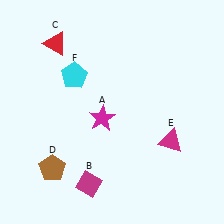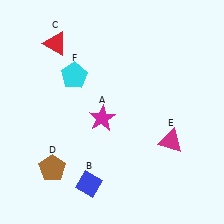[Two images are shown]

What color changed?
The diamond (B) changed from magenta in Image 1 to blue in Image 2.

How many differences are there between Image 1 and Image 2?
There is 1 difference between the two images.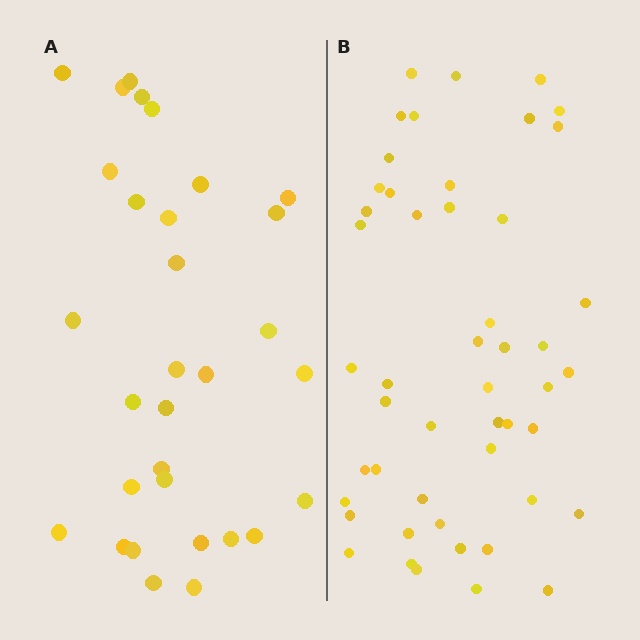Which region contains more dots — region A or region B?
Region B (the right region) has more dots.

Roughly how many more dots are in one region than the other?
Region B has approximately 20 more dots than region A.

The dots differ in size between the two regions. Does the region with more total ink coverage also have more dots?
No. Region A has more total ink coverage because its dots are larger, but region B actually contains more individual dots. Total area can be misleading — the number of items is what matters here.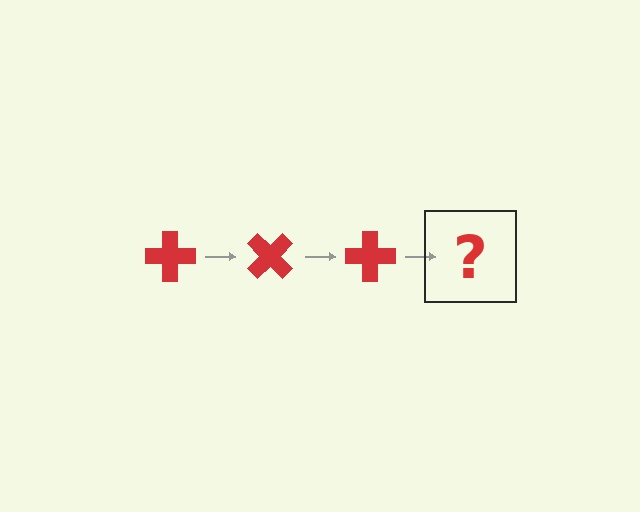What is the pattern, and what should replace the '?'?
The pattern is that the cross rotates 45 degrees each step. The '?' should be a red cross rotated 135 degrees.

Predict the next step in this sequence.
The next step is a red cross rotated 135 degrees.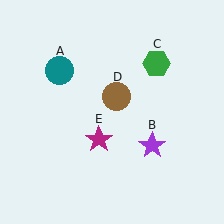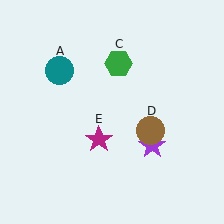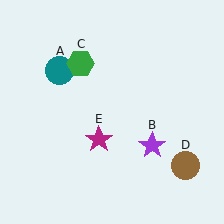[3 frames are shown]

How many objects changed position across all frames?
2 objects changed position: green hexagon (object C), brown circle (object D).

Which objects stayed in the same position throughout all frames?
Teal circle (object A) and purple star (object B) and magenta star (object E) remained stationary.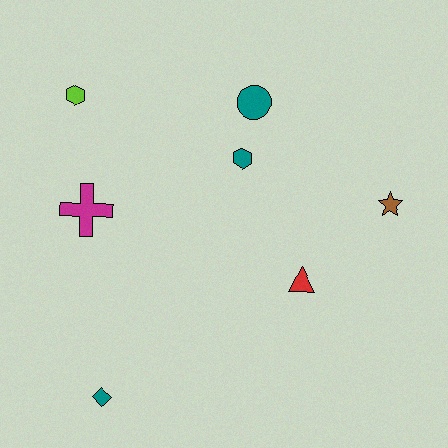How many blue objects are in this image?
There are no blue objects.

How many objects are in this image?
There are 7 objects.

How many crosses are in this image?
There is 1 cross.